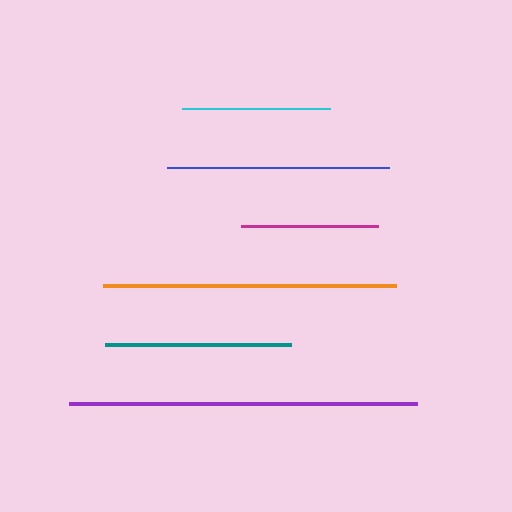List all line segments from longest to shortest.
From longest to shortest: purple, orange, blue, teal, cyan, magenta.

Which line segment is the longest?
The purple line is the longest at approximately 348 pixels.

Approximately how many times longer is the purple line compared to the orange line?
The purple line is approximately 1.2 times the length of the orange line.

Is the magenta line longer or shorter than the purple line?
The purple line is longer than the magenta line.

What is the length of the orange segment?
The orange segment is approximately 293 pixels long.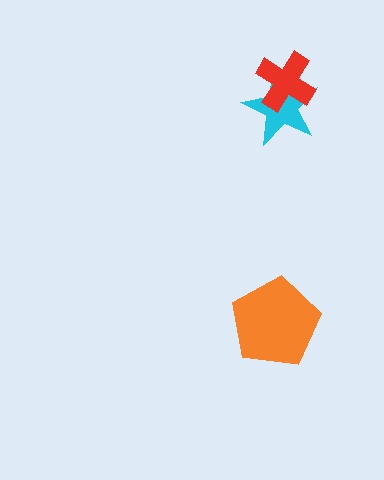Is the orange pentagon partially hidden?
No, no other shape covers it.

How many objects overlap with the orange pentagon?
0 objects overlap with the orange pentagon.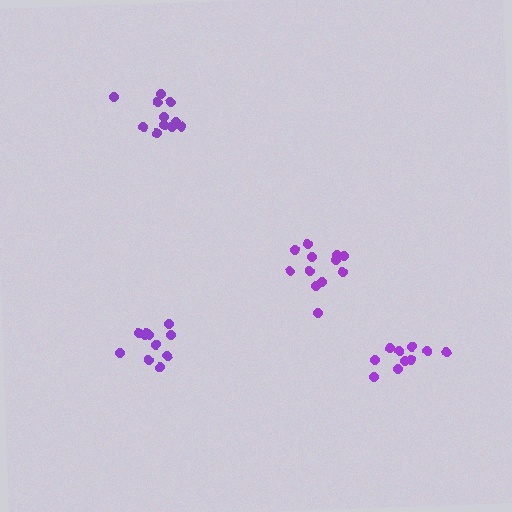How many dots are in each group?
Group 1: 12 dots, Group 2: 11 dots, Group 3: 10 dots, Group 4: 11 dots (44 total).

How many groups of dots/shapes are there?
There are 4 groups.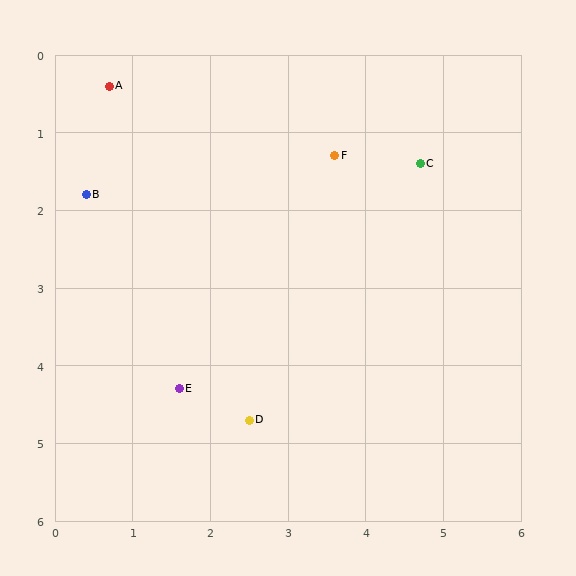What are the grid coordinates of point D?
Point D is at approximately (2.5, 4.7).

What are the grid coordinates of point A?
Point A is at approximately (0.7, 0.4).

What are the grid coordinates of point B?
Point B is at approximately (0.4, 1.8).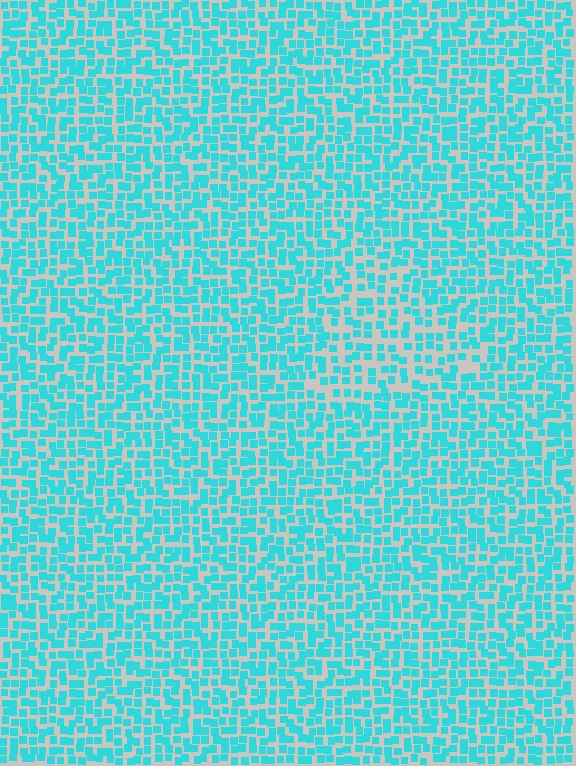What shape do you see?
I see a triangle.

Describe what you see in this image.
The image contains small cyan elements arranged at two different densities. A triangle-shaped region is visible where the elements are less densely packed than the surrounding area.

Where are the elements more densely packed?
The elements are more densely packed outside the triangle boundary.